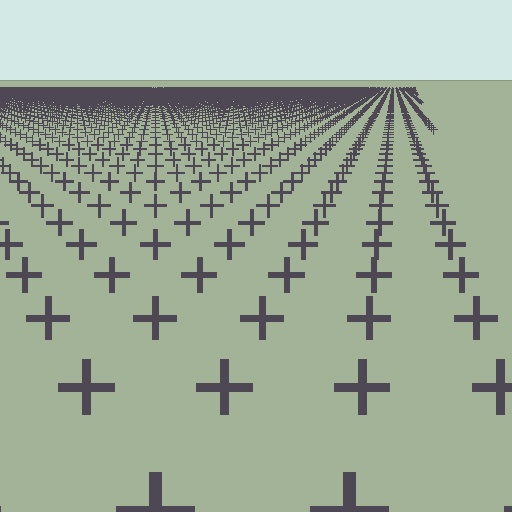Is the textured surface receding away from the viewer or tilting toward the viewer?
The surface is receding away from the viewer. Texture elements get smaller and denser toward the top.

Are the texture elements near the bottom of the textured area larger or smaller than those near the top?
Larger. Near the bottom, elements are closer to the viewer and appear at a bigger on-screen size.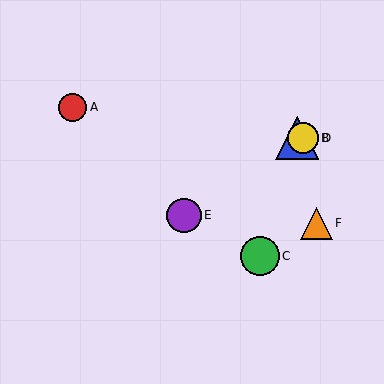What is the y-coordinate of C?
Object C is at y≈256.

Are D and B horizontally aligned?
Yes, both are at y≈138.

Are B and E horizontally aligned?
No, B is at y≈138 and E is at y≈215.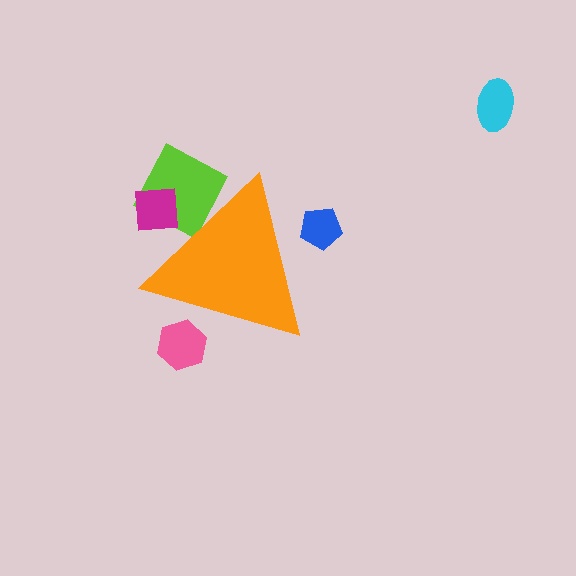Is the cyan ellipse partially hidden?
No, the cyan ellipse is fully visible.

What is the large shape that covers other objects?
An orange triangle.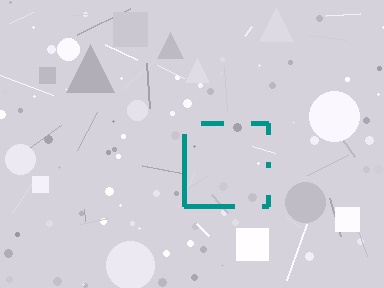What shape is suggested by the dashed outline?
The dashed outline suggests a square.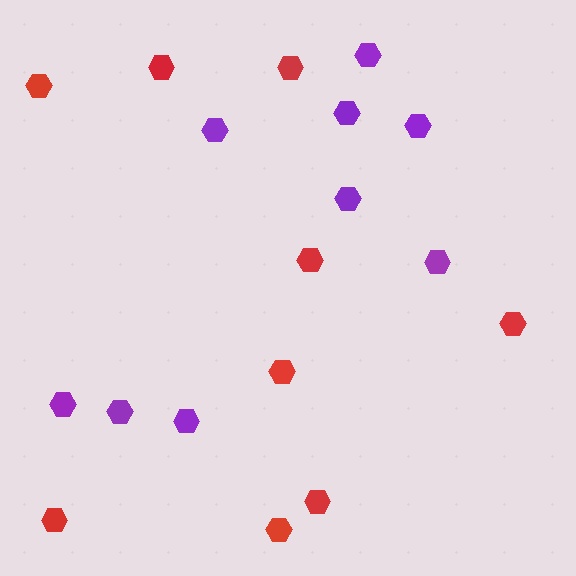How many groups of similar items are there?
There are 2 groups: one group of purple hexagons (9) and one group of red hexagons (9).